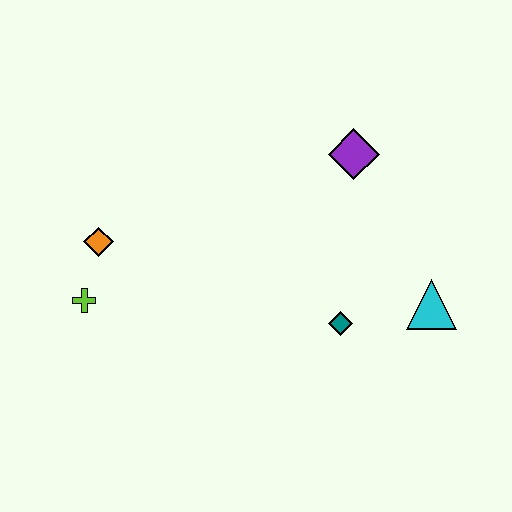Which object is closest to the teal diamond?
The cyan triangle is closest to the teal diamond.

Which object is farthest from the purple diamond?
The lime cross is farthest from the purple diamond.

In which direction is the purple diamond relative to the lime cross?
The purple diamond is to the right of the lime cross.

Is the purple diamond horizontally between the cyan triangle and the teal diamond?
Yes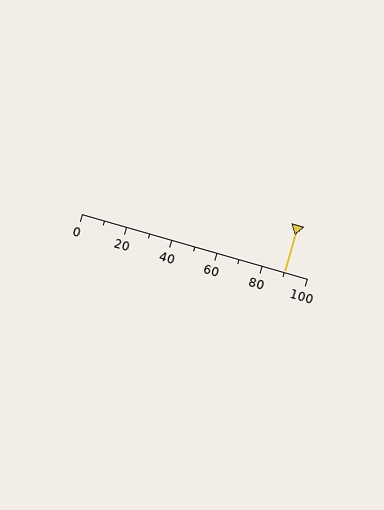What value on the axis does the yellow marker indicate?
The marker indicates approximately 90.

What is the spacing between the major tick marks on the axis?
The major ticks are spaced 20 apart.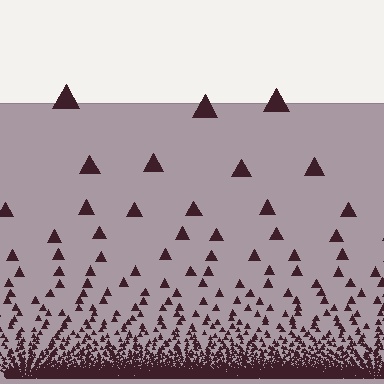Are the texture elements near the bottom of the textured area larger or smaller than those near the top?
Smaller. The gradient is inverted — elements near the bottom are smaller and denser.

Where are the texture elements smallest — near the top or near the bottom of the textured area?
Near the bottom.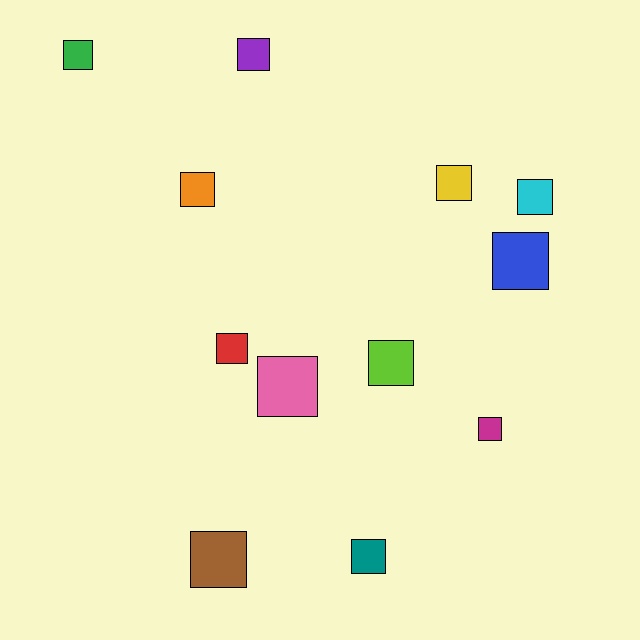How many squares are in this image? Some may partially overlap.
There are 12 squares.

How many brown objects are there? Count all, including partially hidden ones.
There is 1 brown object.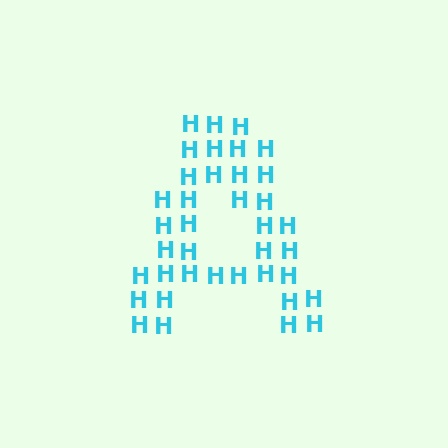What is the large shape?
The large shape is the letter A.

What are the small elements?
The small elements are letter H's.